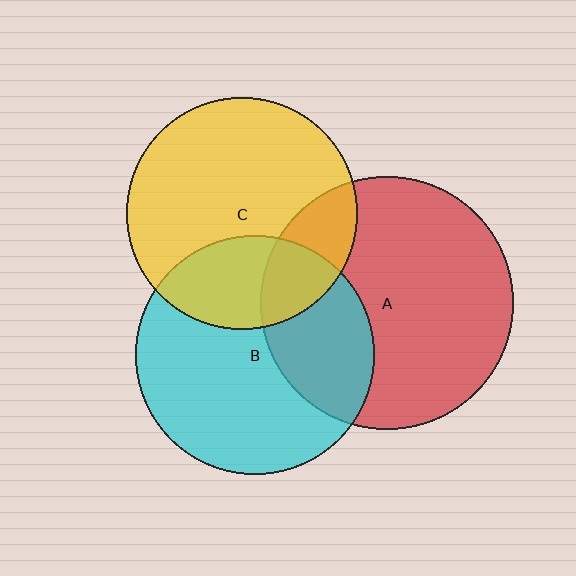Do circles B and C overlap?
Yes.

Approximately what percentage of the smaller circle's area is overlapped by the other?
Approximately 30%.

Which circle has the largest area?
Circle A (red).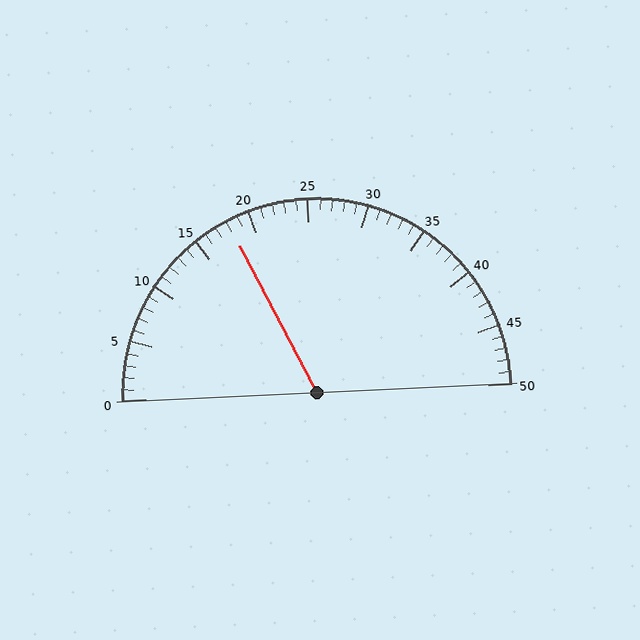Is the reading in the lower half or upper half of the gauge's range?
The reading is in the lower half of the range (0 to 50).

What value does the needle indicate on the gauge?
The needle indicates approximately 18.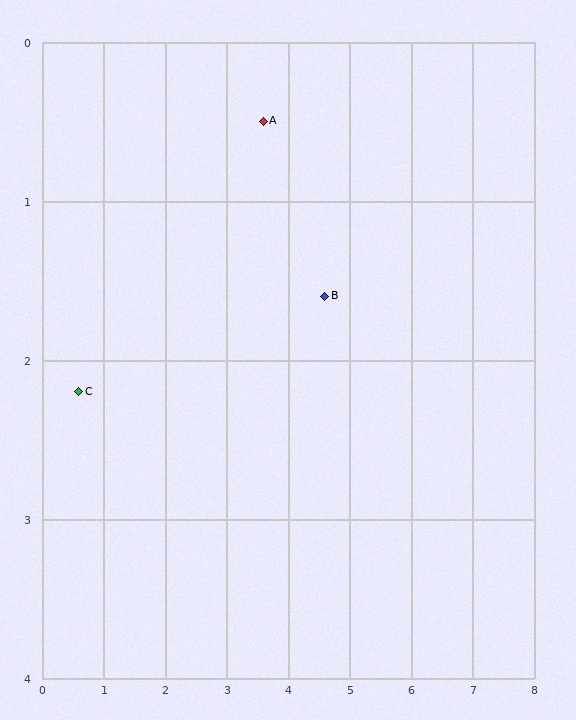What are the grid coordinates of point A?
Point A is at approximately (3.6, 0.5).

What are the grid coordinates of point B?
Point B is at approximately (4.6, 1.6).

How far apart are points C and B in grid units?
Points C and B are about 4.0 grid units apart.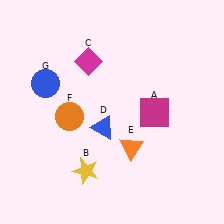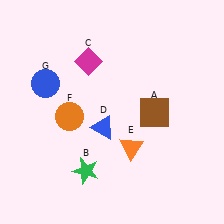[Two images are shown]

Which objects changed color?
A changed from magenta to brown. B changed from yellow to green.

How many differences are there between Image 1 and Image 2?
There are 2 differences between the two images.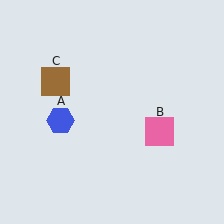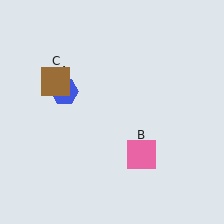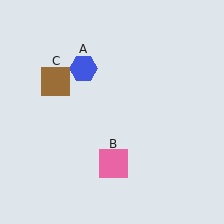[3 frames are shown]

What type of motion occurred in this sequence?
The blue hexagon (object A), pink square (object B) rotated clockwise around the center of the scene.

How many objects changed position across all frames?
2 objects changed position: blue hexagon (object A), pink square (object B).